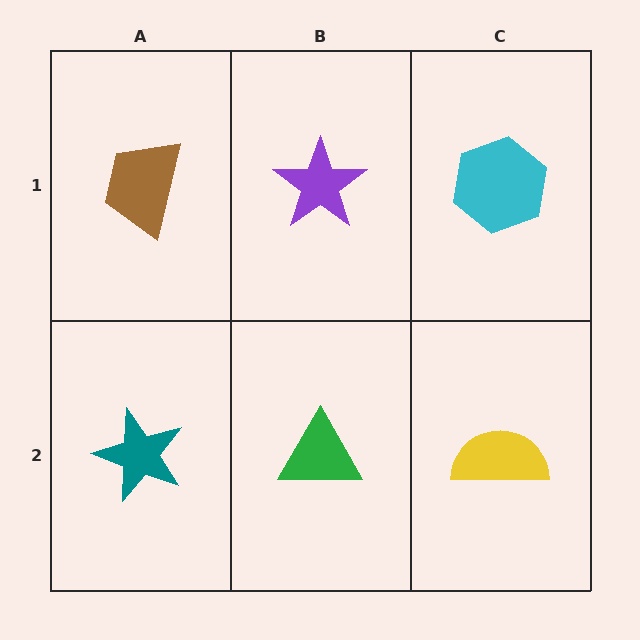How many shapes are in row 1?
3 shapes.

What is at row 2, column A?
A teal star.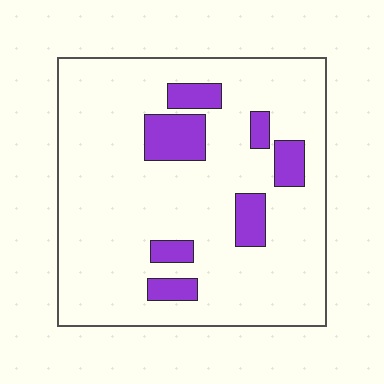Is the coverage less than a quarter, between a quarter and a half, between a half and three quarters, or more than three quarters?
Less than a quarter.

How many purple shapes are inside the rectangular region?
7.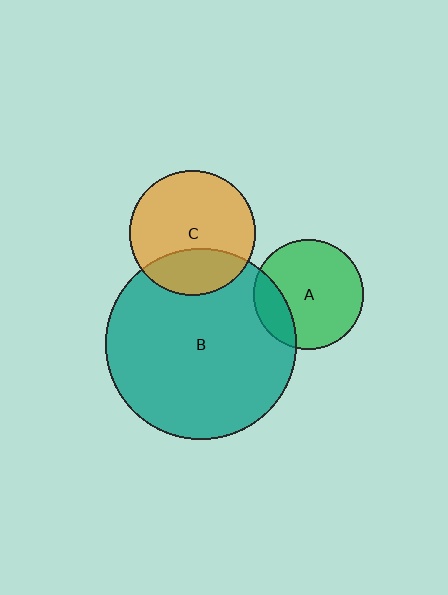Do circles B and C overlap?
Yes.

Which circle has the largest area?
Circle B (teal).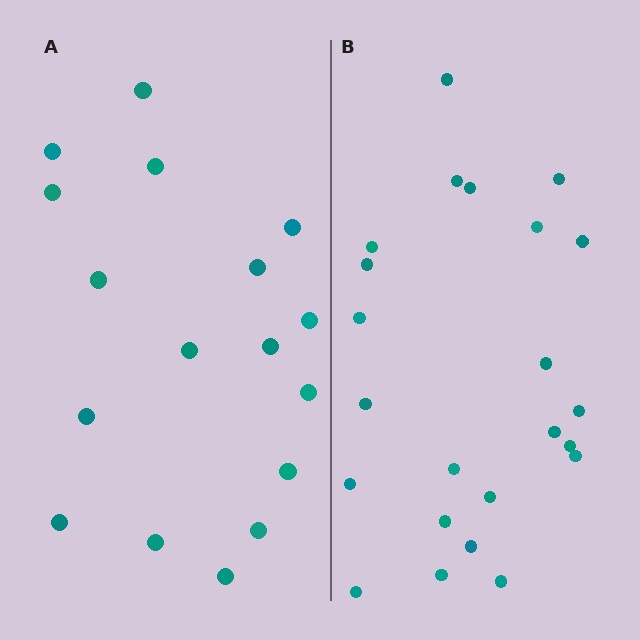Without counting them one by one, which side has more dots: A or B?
Region B (the right region) has more dots.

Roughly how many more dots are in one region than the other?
Region B has about 6 more dots than region A.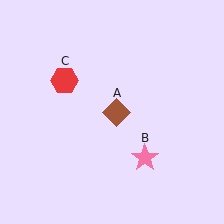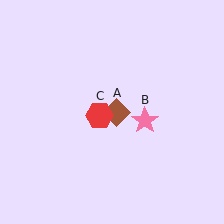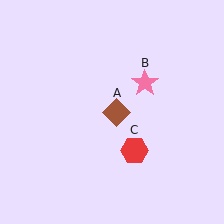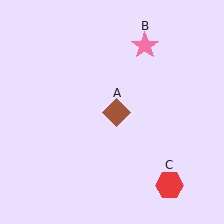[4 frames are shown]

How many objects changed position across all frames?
2 objects changed position: pink star (object B), red hexagon (object C).